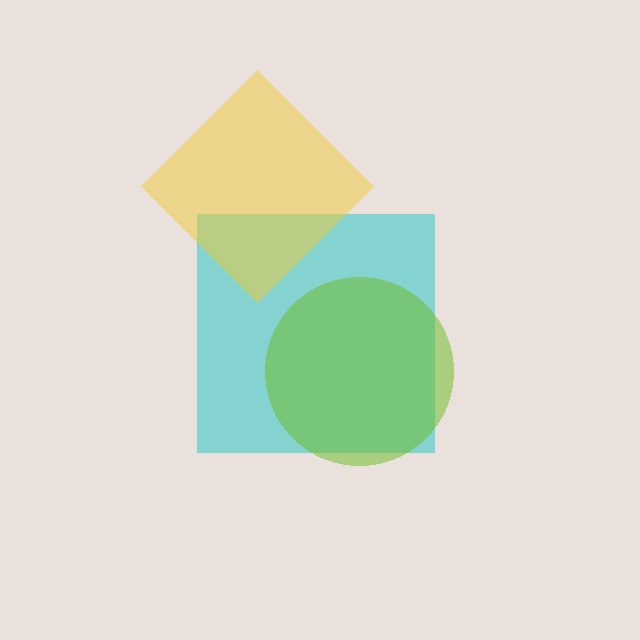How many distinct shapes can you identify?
There are 3 distinct shapes: a cyan square, a yellow diamond, a lime circle.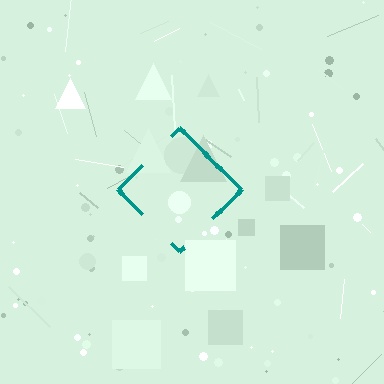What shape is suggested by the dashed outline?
The dashed outline suggests a diamond.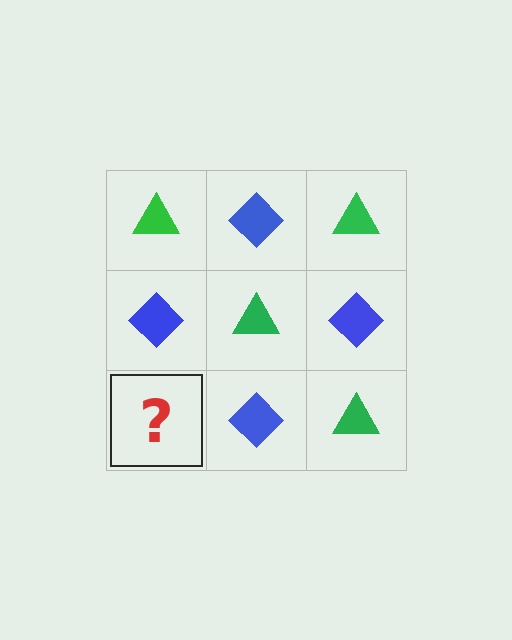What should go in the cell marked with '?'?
The missing cell should contain a green triangle.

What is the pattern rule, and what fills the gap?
The rule is that it alternates green triangle and blue diamond in a checkerboard pattern. The gap should be filled with a green triangle.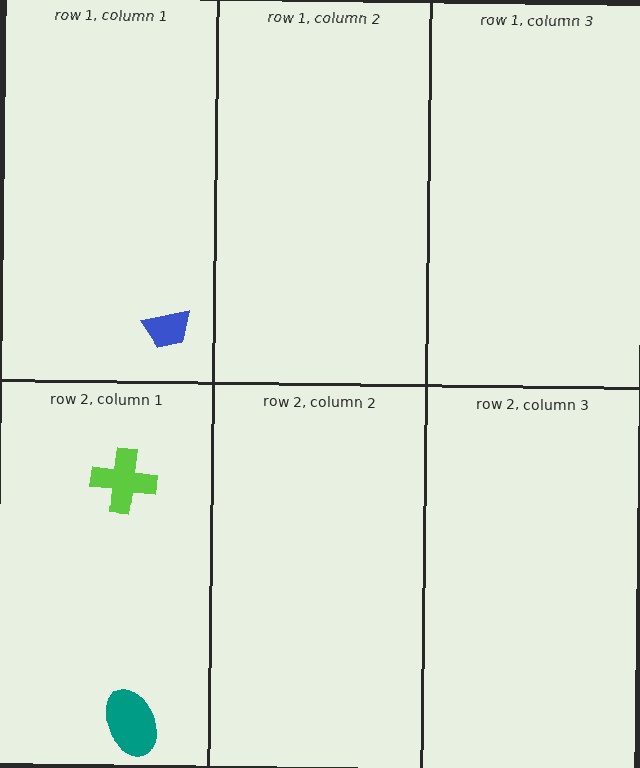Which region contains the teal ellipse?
The row 2, column 1 region.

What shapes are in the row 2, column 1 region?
The teal ellipse, the lime cross.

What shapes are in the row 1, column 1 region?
The blue trapezoid.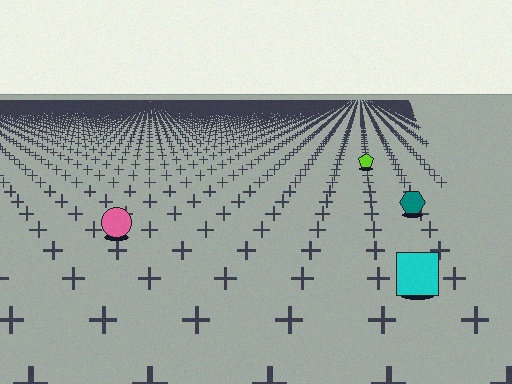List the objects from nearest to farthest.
From nearest to farthest: the cyan square, the pink circle, the teal hexagon, the lime pentagon.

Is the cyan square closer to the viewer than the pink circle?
Yes. The cyan square is closer — you can tell from the texture gradient: the ground texture is coarser near it.